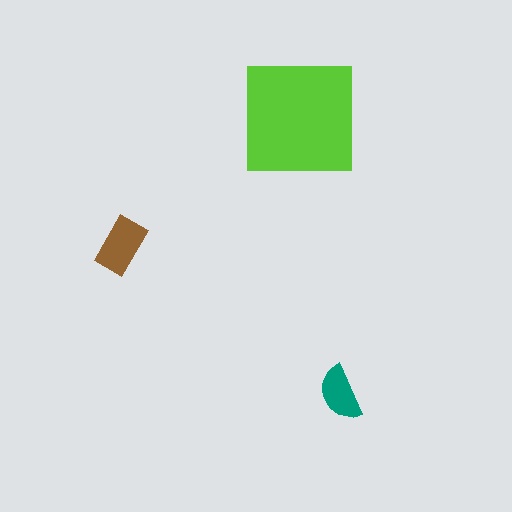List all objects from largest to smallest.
The lime square, the brown rectangle, the teal semicircle.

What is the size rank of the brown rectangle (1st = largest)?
2nd.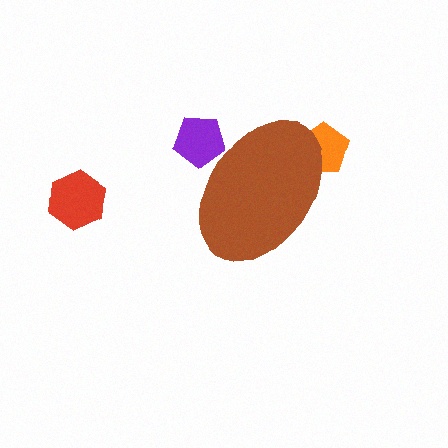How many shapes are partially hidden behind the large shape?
2 shapes are partially hidden.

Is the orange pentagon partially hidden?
Yes, the orange pentagon is partially hidden behind the brown ellipse.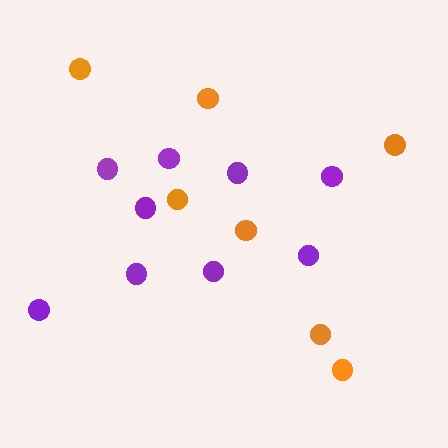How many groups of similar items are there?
There are 2 groups: one group of purple circles (9) and one group of orange circles (7).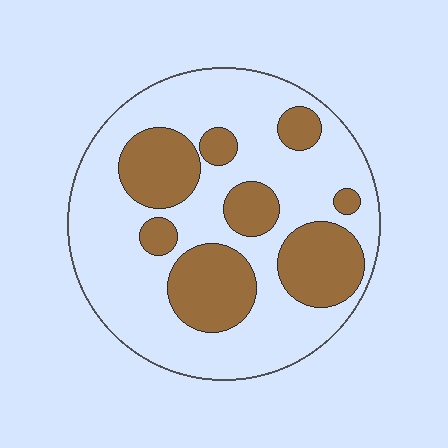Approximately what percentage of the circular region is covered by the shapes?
Approximately 30%.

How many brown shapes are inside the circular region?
8.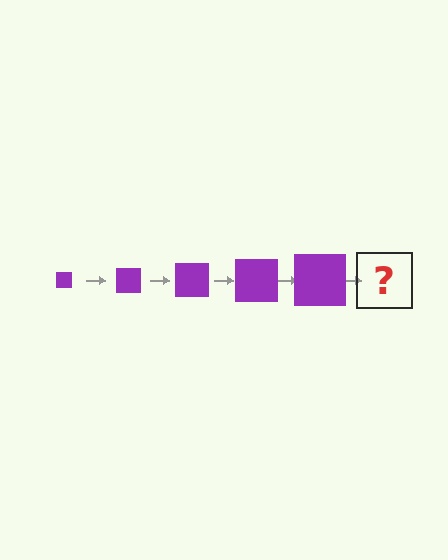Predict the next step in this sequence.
The next step is a purple square, larger than the previous one.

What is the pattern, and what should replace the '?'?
The pattern is that the square gets progressively larger each step. The '?' should be a purple square, larger than the previous one.